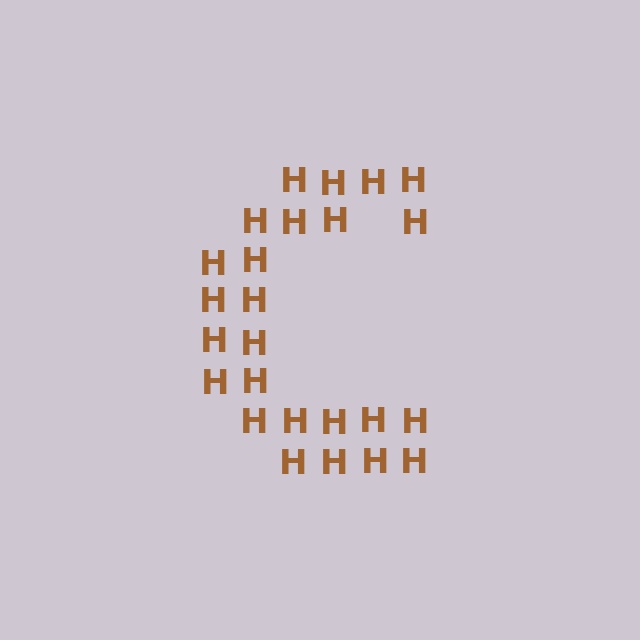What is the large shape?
The large shape is the letter C.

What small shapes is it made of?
It is made of small letter H's.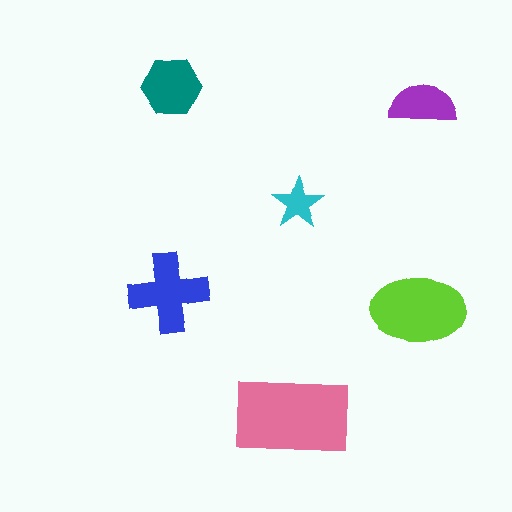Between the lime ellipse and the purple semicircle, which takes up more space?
The lime ellipse.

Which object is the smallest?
The cyan star.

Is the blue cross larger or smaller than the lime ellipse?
Smaller.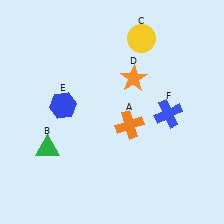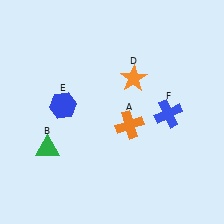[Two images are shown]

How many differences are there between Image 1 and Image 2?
There is 1 difference between the two images.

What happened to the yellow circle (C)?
The yellow circle (C) was removed in Image 2. It was in the top-right area of Image 1.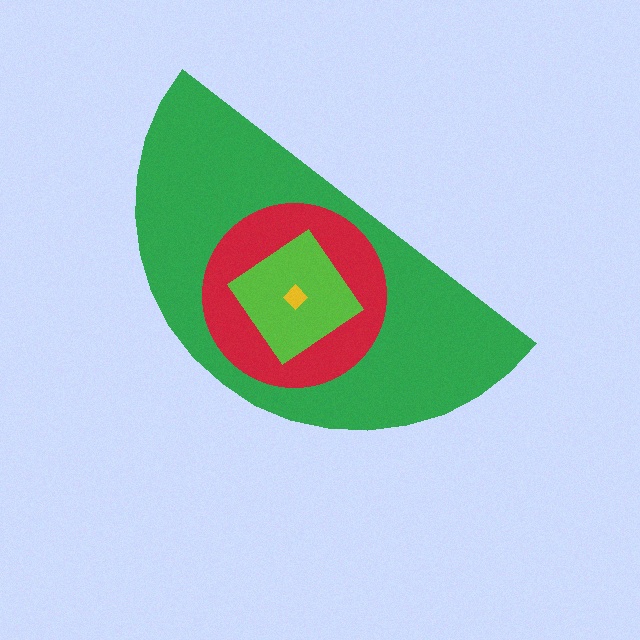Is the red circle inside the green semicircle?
Yes.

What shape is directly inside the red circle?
The lime diamond.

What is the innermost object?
The yellow diamond.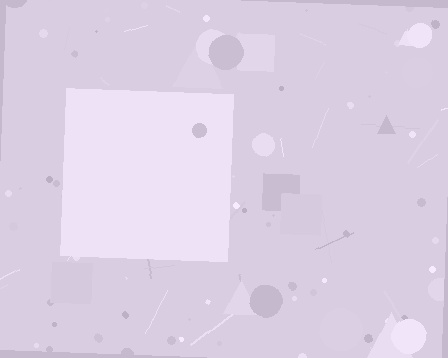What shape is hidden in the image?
A square is hidden in the image.